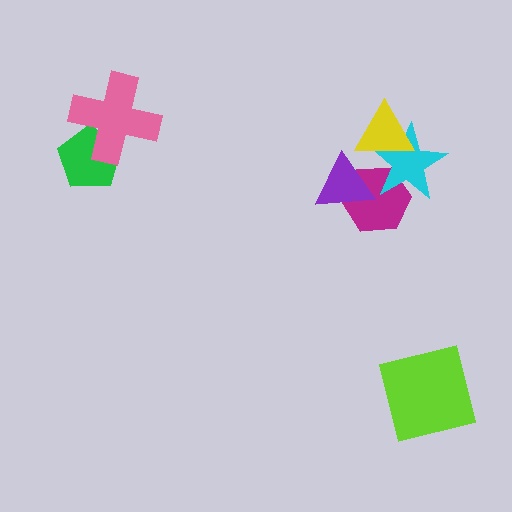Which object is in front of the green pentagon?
The pink cross is in front of the green pentagon.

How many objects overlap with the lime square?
0 objects overlap with the lime square.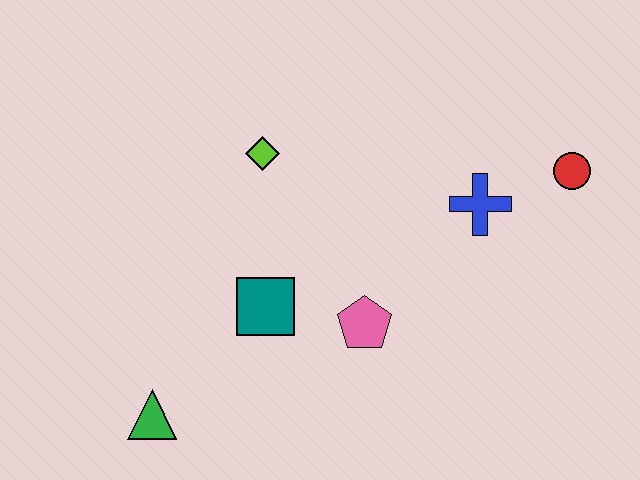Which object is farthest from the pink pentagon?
The red circle is farthest from the pink pentagon.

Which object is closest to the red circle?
The blue cross is closest to the red circle.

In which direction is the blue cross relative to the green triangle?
The blue cross is to the right of the green triangle.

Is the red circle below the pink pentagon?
No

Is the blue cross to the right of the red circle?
No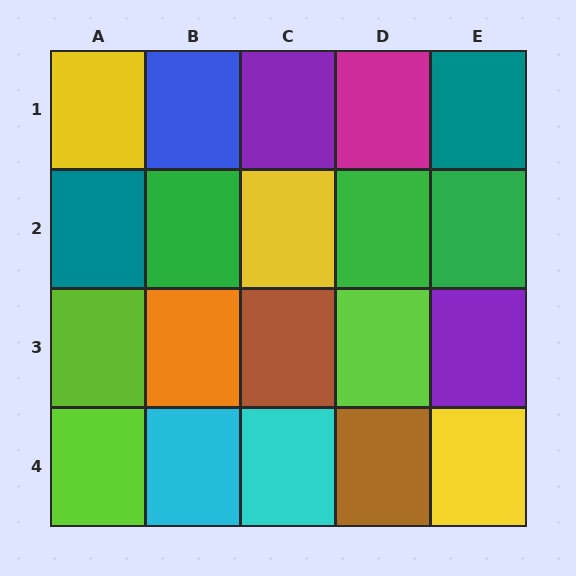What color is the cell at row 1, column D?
Magenta.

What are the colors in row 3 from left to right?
Lime, orange, brown, lime, purple.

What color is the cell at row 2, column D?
Green.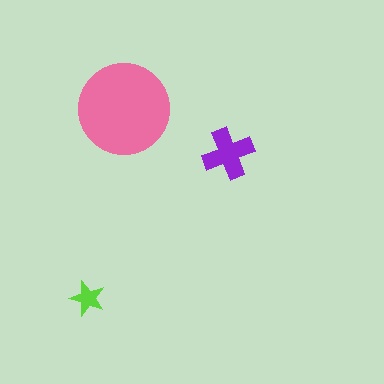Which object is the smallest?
The lime star.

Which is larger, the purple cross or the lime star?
The purple cross.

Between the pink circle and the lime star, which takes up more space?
The pink circle.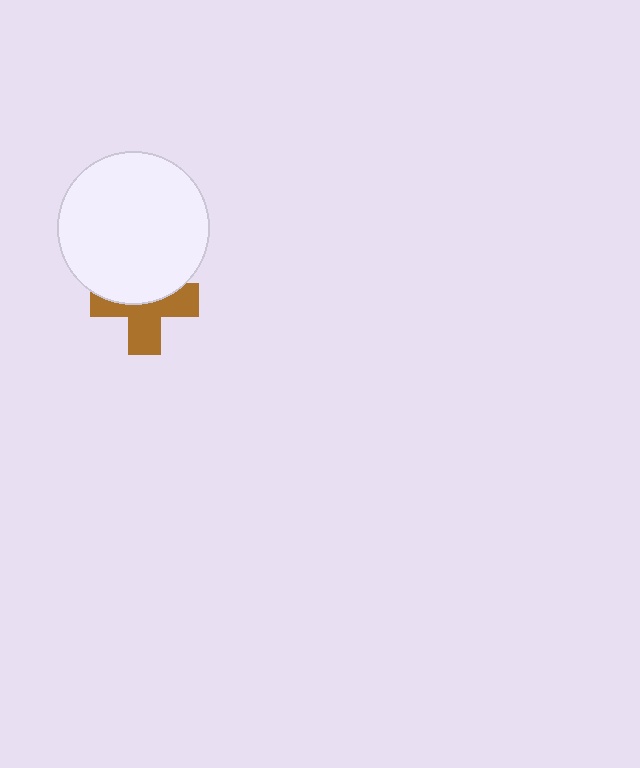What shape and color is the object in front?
The object in front is a white circle.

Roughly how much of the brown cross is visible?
About half of it is visible (roughly 55%).